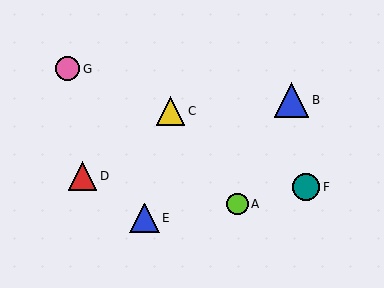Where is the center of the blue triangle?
The center of the blue triangle is at (291, 100).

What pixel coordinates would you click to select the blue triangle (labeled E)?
Click at (144, 218) to select the blue triangle E.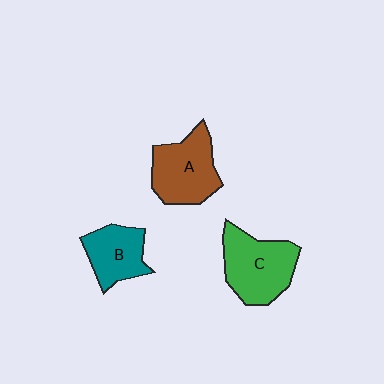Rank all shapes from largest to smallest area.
From largest to smallest: C (green), A (brown), B (teal).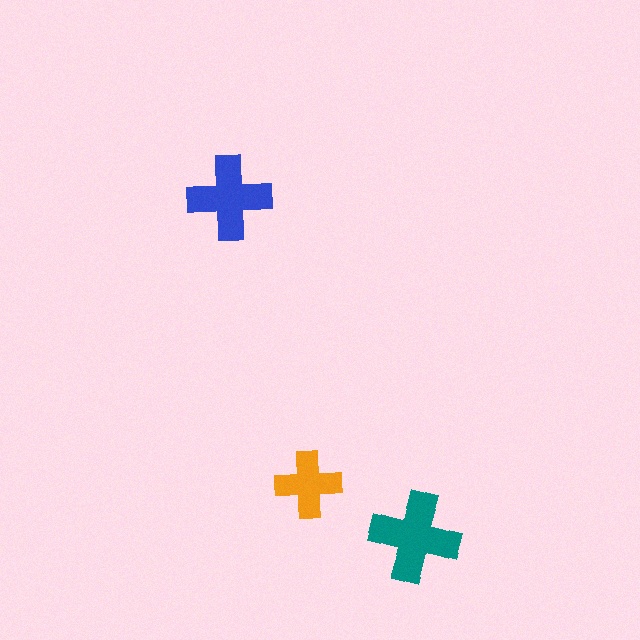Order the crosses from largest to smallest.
the teal one, the blue one, the orange one.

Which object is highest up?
The blue cross is topmost.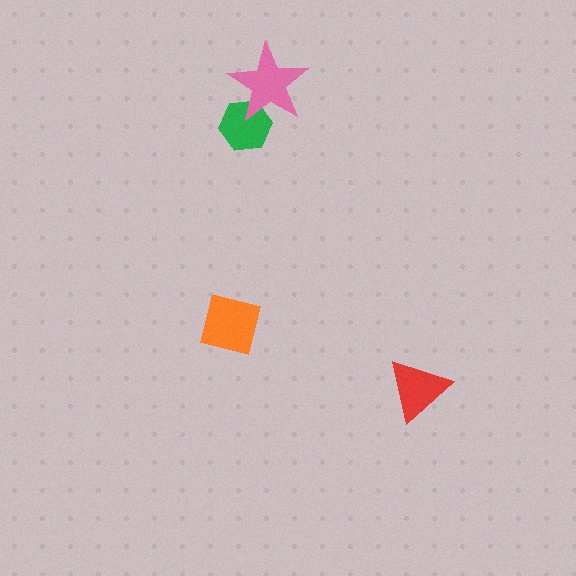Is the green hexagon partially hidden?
Yes, it is partially covered by another shape.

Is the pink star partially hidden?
No, no other shape covers it.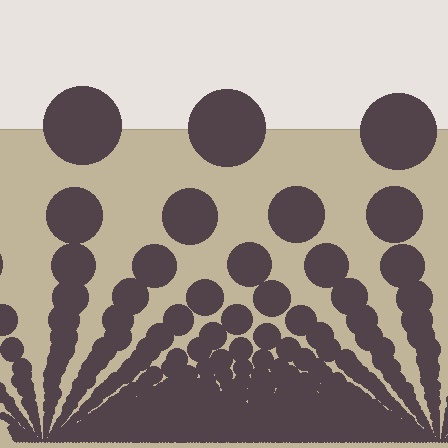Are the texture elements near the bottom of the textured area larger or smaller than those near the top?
Smaller. The gradient is inverted — elements near the bottom are smaller and denser.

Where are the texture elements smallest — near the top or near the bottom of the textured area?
Near the bottom.